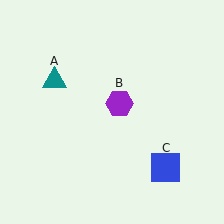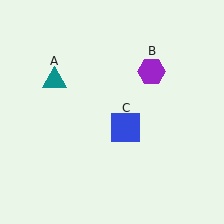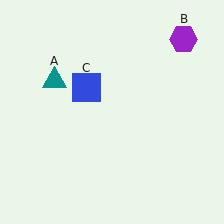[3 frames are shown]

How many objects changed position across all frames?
2 objects changed position: purple hexagon (object B), blue square (object C).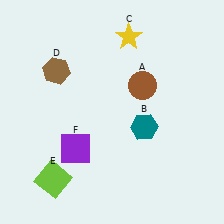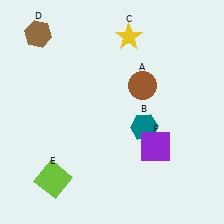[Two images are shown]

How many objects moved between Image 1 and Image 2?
2 objects moved between the two images.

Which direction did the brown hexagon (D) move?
The brown hexagon (D) moved up.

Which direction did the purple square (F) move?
The purple square (F) moved right.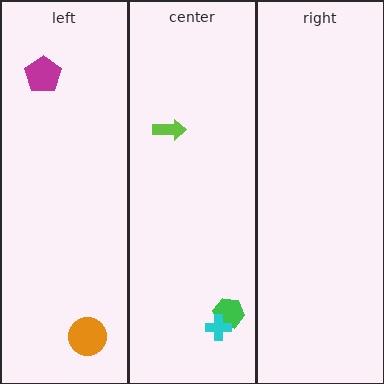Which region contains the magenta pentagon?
The left region.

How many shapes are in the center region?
3.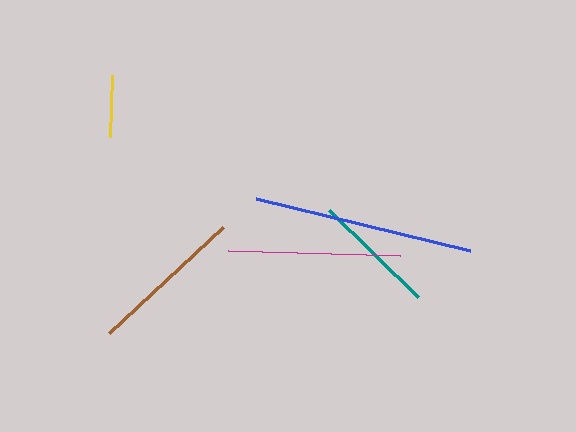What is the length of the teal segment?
The teal segment is approximately 125 pixels long.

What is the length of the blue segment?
The blue segment is approximately 220 pixels long.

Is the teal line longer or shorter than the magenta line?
The magenta line is longer than the teal line.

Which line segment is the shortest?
The yellow line is the shortest at approximately 62 pixels.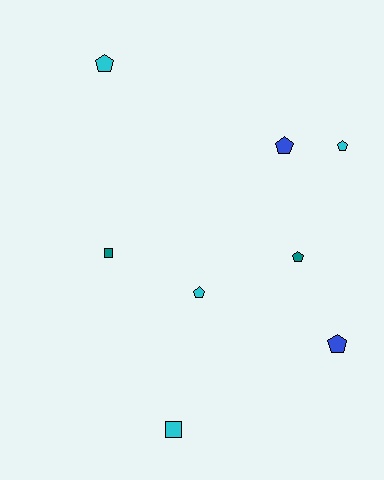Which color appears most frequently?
Cyan, with 4 objects.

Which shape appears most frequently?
Pentagon, with 6 objects.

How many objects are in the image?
There are 8 objects.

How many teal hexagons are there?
There are no teal hexagons.